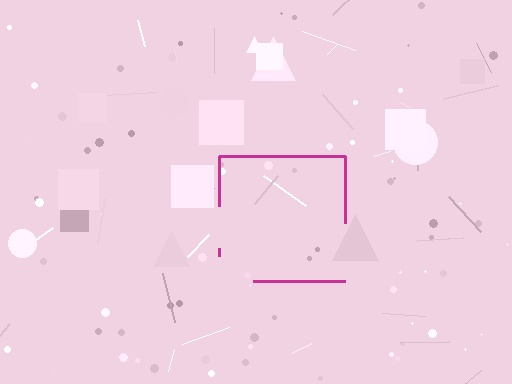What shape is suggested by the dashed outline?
The dashed outline suggests a square.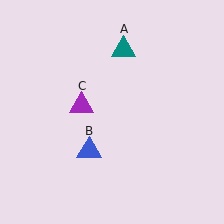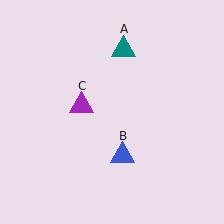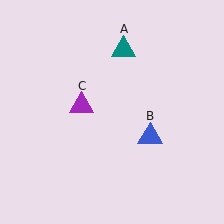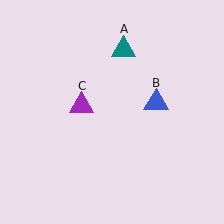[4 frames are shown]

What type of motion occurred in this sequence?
The blue triangle (object B) rotated counterclockwise around the center of the scene.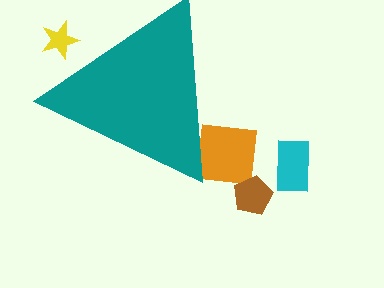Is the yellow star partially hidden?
Yes, the yellow star is partially hidden behind the teal triangle.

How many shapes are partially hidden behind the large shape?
2 shapes are partially hidden.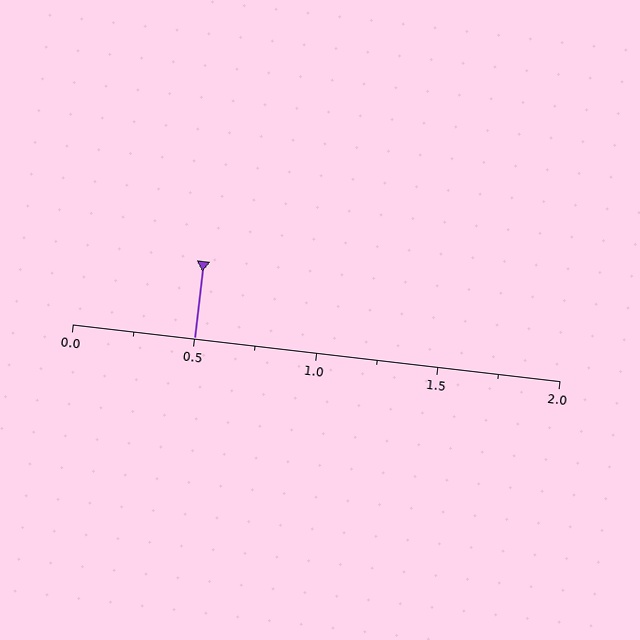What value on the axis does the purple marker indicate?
The marker indicates approximately 0.5.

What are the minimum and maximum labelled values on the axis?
The axis runs from 0.0 to 2.0.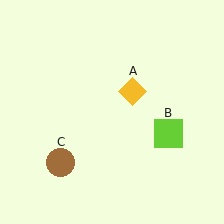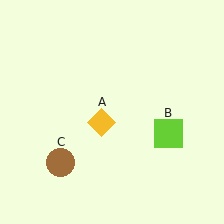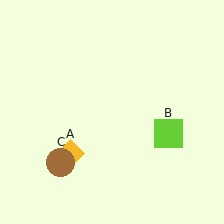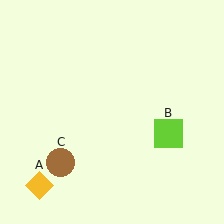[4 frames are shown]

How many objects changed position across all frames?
1 object changed position: yellow diamond (object A).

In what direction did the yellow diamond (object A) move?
The yellow diamond (object A) moved down and to the left.